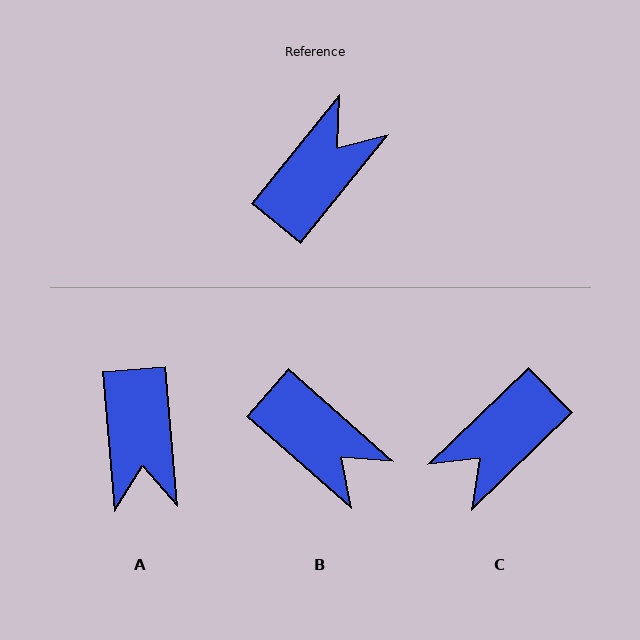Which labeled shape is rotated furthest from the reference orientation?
C, about 173 degrees away.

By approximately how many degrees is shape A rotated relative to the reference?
Approximately 136 degrees clockwise.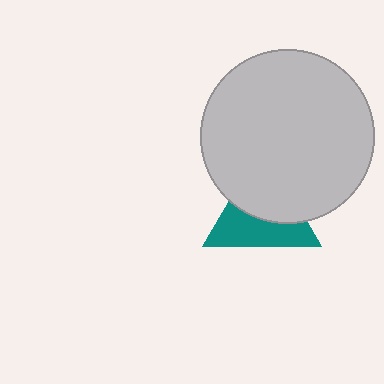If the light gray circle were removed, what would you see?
You would see the complete teal triangle.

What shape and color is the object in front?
The object in front is a light gray circle.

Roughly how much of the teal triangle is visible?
About half of it is visible (roughly 50%).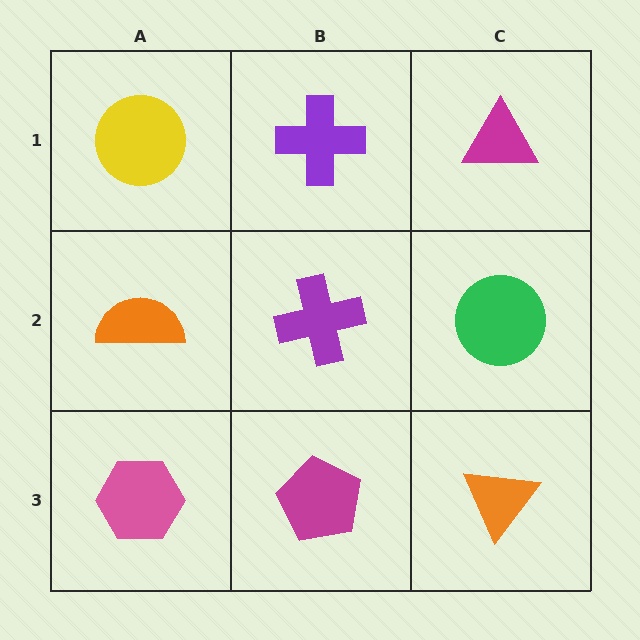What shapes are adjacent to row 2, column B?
A purple cross (row 1, column B), a magenta pentagon (row 3, column B), an orange semicircle (row 2, column A), a green circle (row 2, column C).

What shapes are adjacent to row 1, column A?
An orange semicircle (row 2, column A), a purple cross (row 1, column B).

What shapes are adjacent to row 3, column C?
A green circle (row 2, column C), a magenta pentagon (row 3, column B).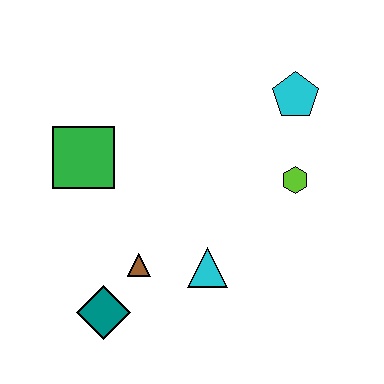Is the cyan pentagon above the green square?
Yes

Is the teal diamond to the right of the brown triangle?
No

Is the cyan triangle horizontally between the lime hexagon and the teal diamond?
Yes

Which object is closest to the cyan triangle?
The brown triangle is closest to the cyan triangle.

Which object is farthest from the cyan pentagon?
The teal diamond is farthest from the cyan pentagon.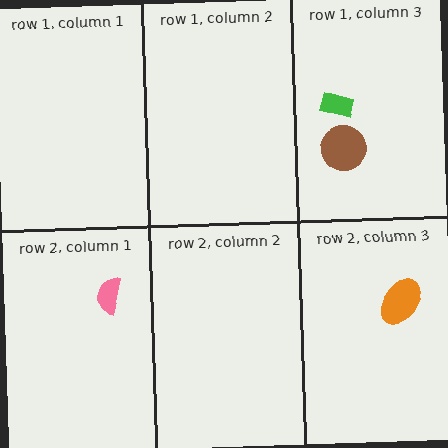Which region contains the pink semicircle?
The row 2, column 1 region.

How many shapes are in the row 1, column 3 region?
2.